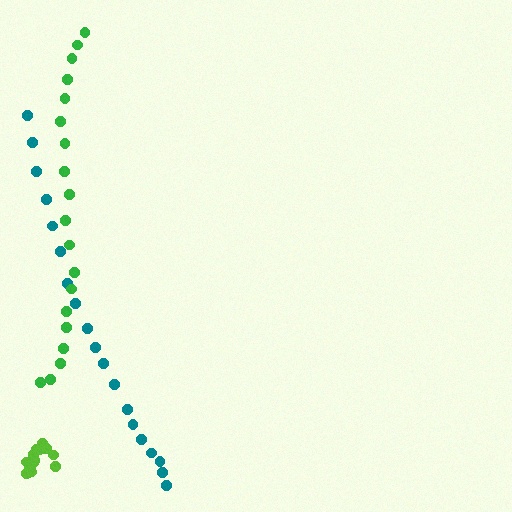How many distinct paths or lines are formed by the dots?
There are 3 distinct paths.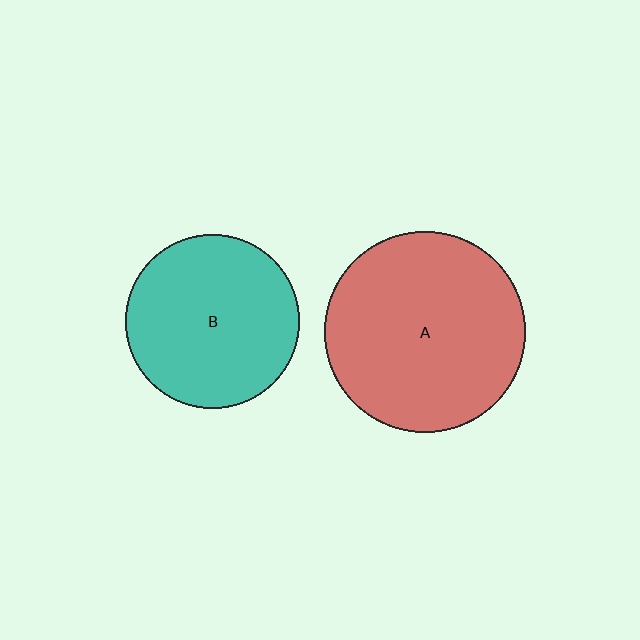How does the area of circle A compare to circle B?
Approximately 1.3 times.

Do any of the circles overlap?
No, none of the circles overlap.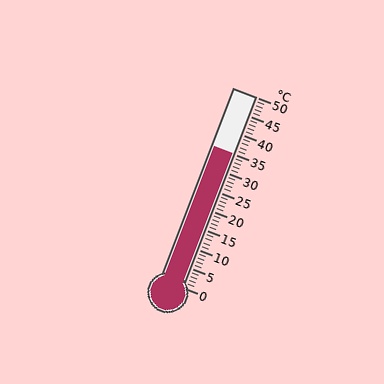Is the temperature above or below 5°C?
The temperature is above 5°C.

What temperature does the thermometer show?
The thermometer shows approximately 35°C.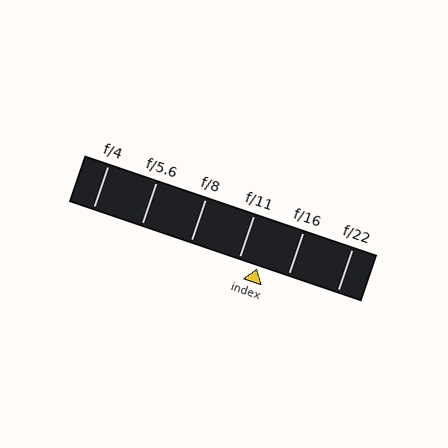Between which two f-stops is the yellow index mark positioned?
The index mark is between f/11 and f/16.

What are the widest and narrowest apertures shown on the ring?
The widest aperture shown is f/4 and the narrowest is f/22.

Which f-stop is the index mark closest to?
The index mark is closest to f/11.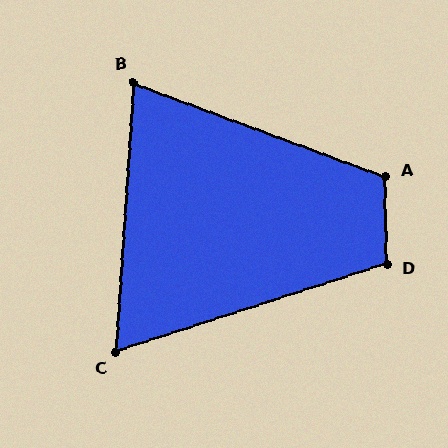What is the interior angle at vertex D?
Approximately 107 degrees (obtuse).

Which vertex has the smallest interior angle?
C, at approximately 68 degrees.